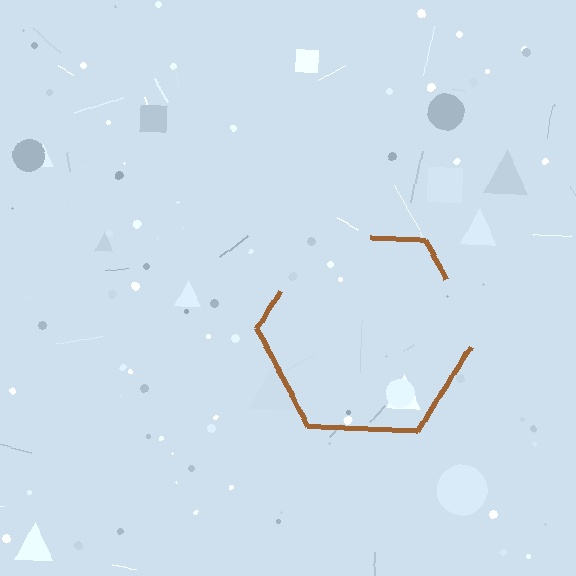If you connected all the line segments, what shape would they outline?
They would outline a hexagon.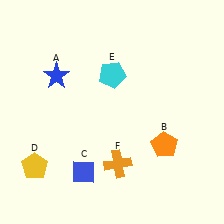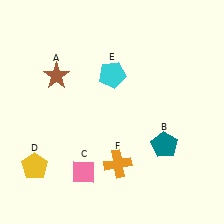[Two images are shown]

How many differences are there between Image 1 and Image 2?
There are 3 differences between the two images.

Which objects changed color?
A changed from blue to brown. B changed from orange to teal. C changed from blue to pink.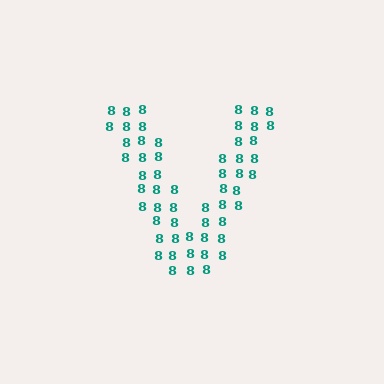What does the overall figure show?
The overall figure shows the letter V.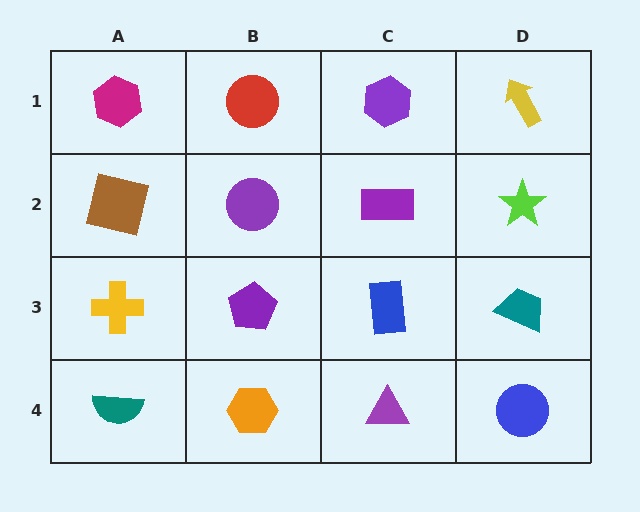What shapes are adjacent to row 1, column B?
A purple circle (row 2, column B), a magenta hexagon (row 1, column A), a purple hexagon (row 1, column C).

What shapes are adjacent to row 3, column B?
A purple circle (row 2, column B), an orange hexagon (row 4, column B), a yellow cross (row 3, column A), a blue rectangle (row 3, column C).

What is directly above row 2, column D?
A yellow arrow.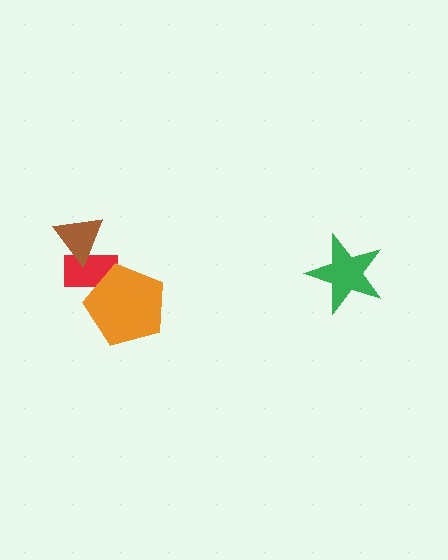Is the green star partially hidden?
No, no other shape covers it.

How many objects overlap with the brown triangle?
1 object overlaps with the brown triangle.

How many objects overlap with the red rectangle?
2 objects overlap with the red rectangle.